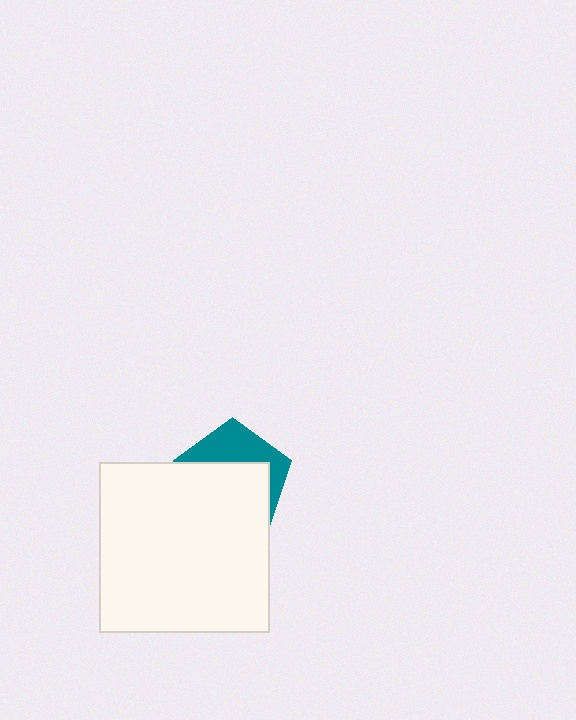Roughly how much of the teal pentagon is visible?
A small part of it is visible (roughly 37%).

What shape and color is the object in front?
The object in front is a white square.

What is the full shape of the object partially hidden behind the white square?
The partially hidden object is a teal pentagon.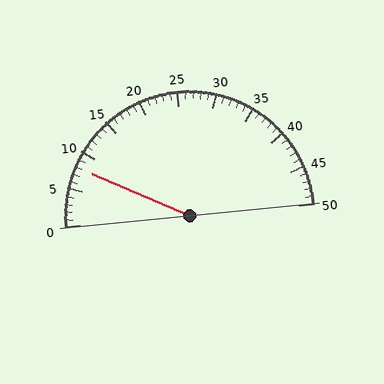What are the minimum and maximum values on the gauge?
The gauge ranges from 0 to 50.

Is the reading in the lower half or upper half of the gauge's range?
The reading is in the lower half of the range (0 to 50).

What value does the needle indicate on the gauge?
The needle indicates approximately 8.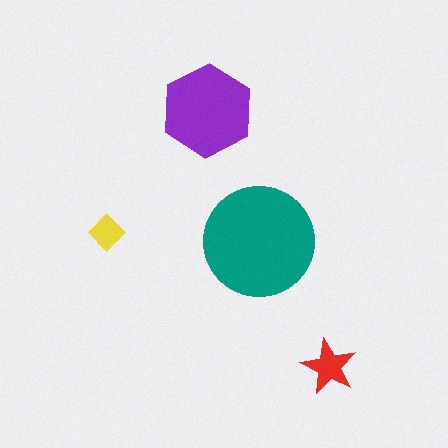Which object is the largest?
The teal circle.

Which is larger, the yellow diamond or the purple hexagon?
The purple hexagon.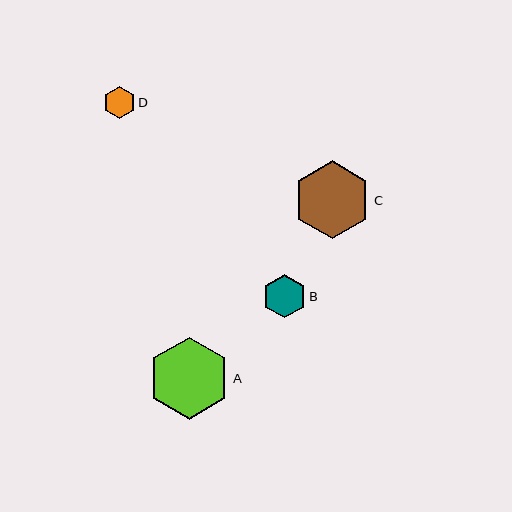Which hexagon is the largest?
Hexagon A is the largest with a size of approximately 82 pixels.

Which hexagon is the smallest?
Hexagon D is the smallest with a size of approximately 32 pixels.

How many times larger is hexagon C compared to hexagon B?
Hexagon C is approximately 1.8 times the size of hexagon B.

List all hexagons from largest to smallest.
From largest to smallest: A, C, B, D.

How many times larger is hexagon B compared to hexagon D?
Hexagon B is approximately 1.4 times the size of hexagon D.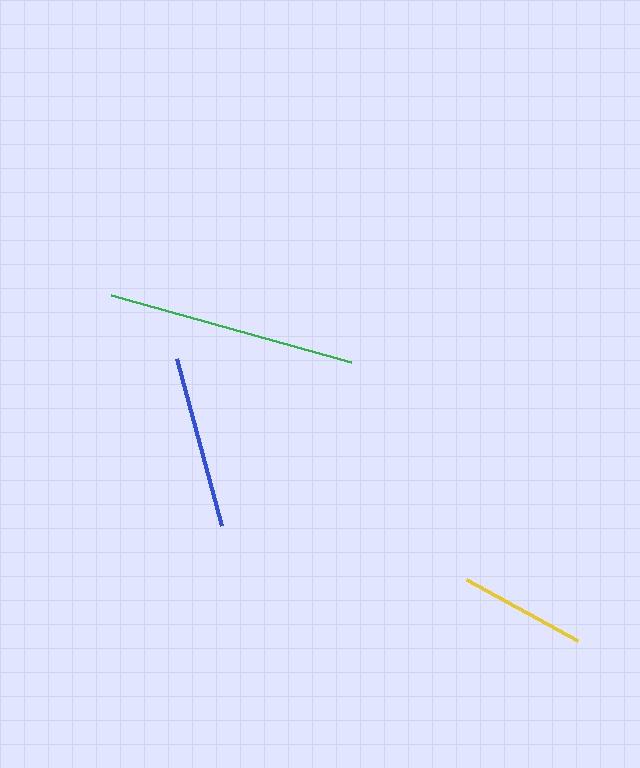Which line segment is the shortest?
The yellow line is the shortest at approximately 128 pixels.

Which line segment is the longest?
The green line is the longest at approximately 249 pixels.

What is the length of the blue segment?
The blue segment is approximately 174 pixels long.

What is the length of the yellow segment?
The yellow segment is approximately 128 pixels long.